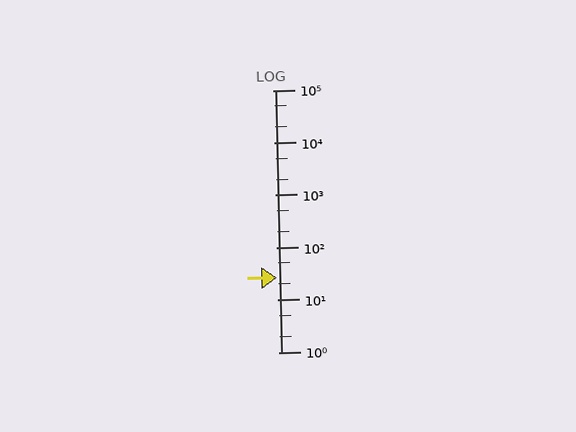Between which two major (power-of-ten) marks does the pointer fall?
The pointer is between 10 and 100.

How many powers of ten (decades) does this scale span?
The scale spans 5 decades, from 1 to 100000.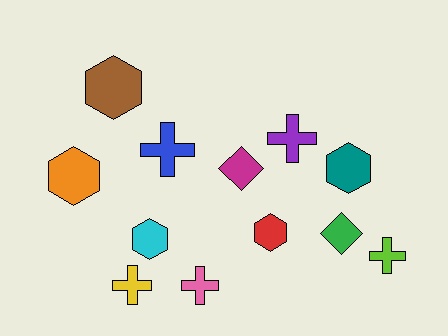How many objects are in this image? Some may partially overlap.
There are 12 objects.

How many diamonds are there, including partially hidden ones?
There are 2 diamonds.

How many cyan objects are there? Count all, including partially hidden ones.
There is 1 cyan object.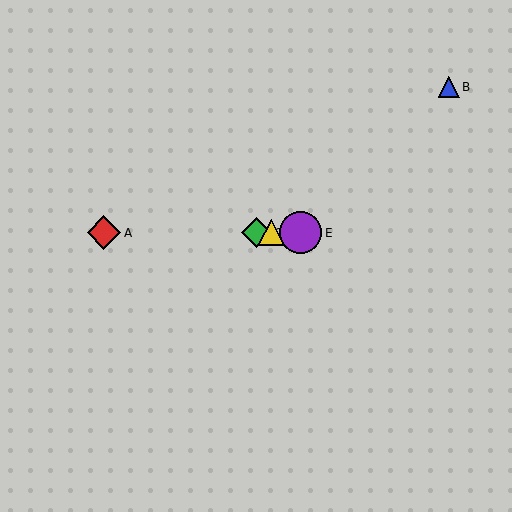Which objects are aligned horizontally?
Objects A, C, D, E are aligned horizontally.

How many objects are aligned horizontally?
4 objects (A, C, D, E) are aligned horizontally.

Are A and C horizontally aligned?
Yes, both are at y≈233.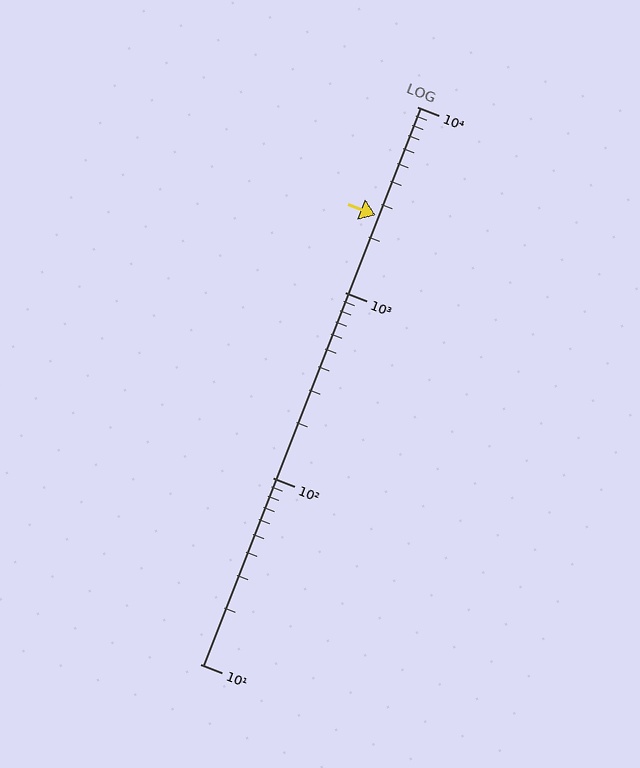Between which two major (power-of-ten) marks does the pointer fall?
The pointer is between 1000 and 10000.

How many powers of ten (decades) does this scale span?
The scale spans 3 decades, from 10 to 10000.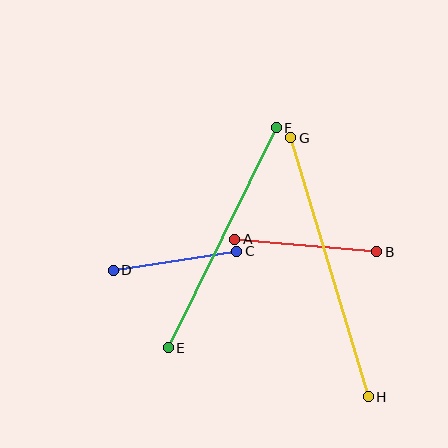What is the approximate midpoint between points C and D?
The midpoint is at approximately (175, 261) pixels.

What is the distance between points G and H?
The distance is approximately 270 pixels.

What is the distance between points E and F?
The distance is approximately 245 pixels.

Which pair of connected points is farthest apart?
Points G and H are farthest apart.